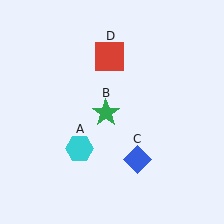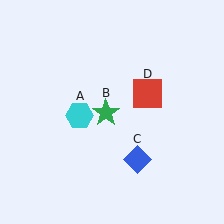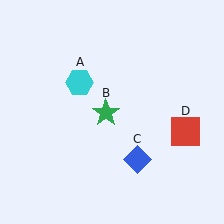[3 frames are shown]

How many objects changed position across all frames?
2 objects changed position: cyan hexagon (object A), red square (object D).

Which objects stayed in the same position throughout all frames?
Green star (object B) and blue diamond (object C) remained stationary.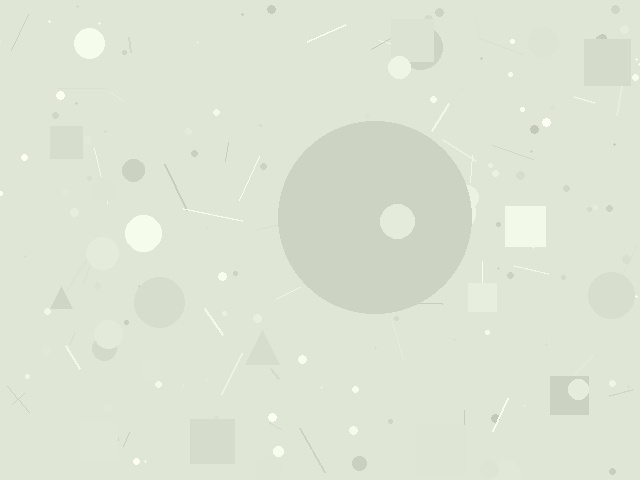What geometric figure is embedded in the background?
A circle is embedded in the background.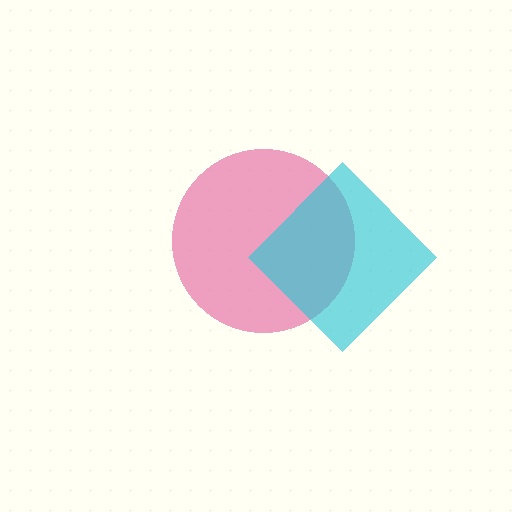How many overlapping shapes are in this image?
There are 2 overlapping shapes in the image.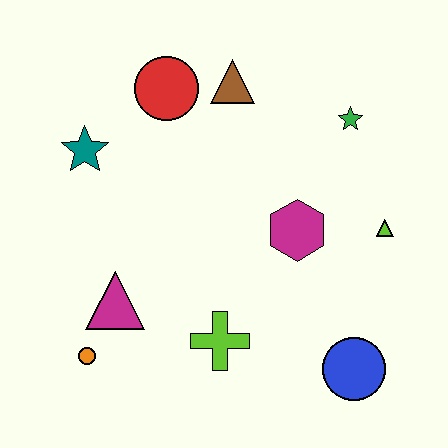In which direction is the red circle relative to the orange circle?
The red circle is above the orange circle.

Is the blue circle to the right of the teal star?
Yes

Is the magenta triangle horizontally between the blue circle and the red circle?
No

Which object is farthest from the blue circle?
The teal star is farthest from the blue circle.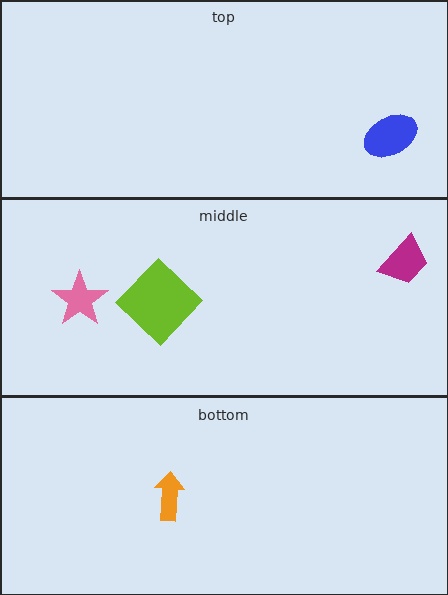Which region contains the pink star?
The middle region.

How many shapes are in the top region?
1.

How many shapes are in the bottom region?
1.